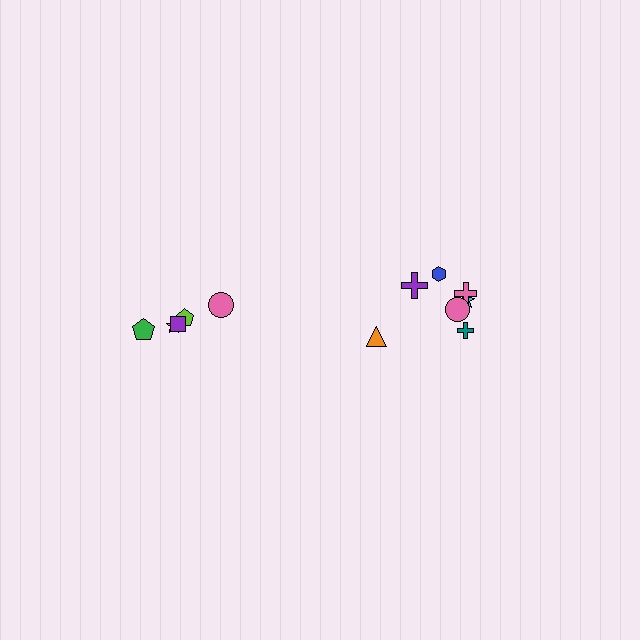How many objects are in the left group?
There are 5 objects.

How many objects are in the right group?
There are 7 objects.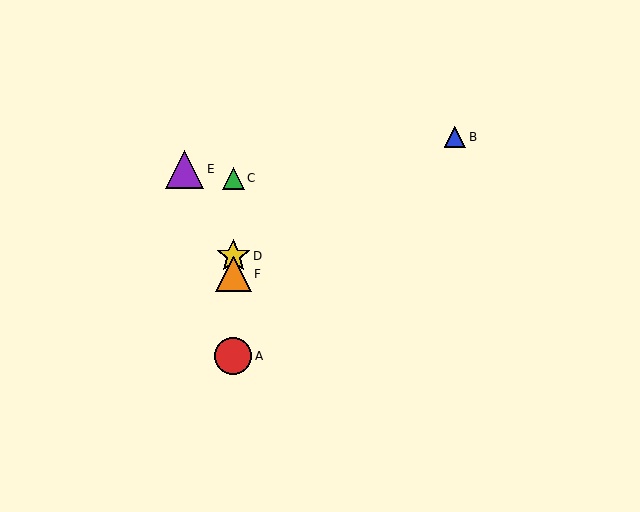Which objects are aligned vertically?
Objects A, C, D, F are aligned vertically.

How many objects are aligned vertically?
4 objects (A, C, D, F) are aligned vertically.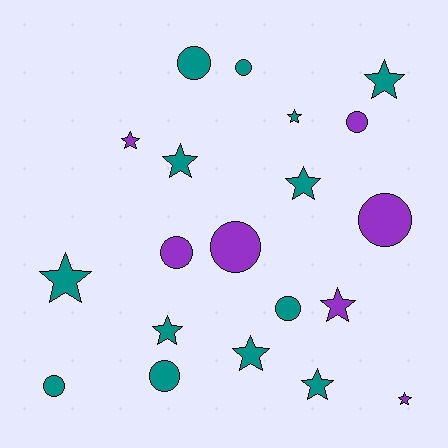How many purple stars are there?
There are 3 purple stars.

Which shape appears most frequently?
Star, with 11 objects.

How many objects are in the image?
There are 20 objects.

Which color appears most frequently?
Teal, with 13 objects.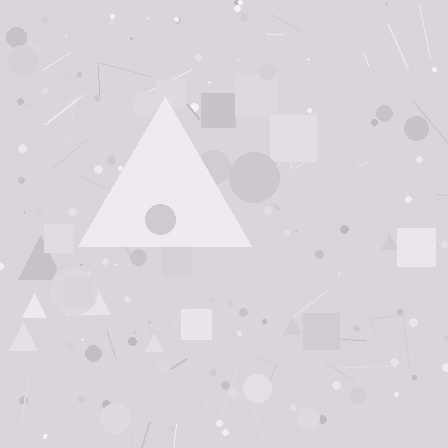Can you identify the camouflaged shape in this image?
The camouflaged shape is a triangle.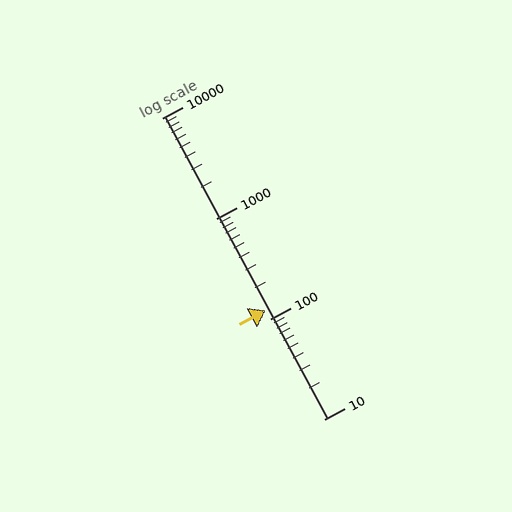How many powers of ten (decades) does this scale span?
The scale spans 3 decades, from 10 to 10000.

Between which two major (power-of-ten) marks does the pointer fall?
The pointer is between 100 and 1000.